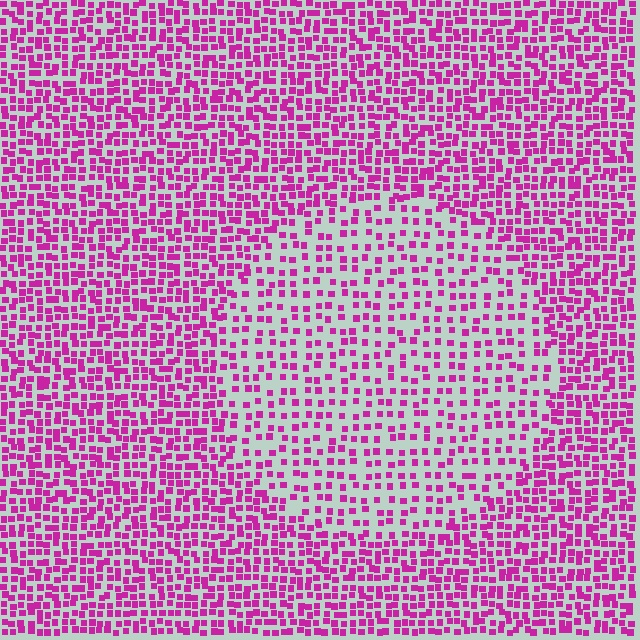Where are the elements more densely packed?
The elements are more densely packed outside the circle boundary.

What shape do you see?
I see a circle.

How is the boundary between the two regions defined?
The boundary is defined by a change in element density (approximately 1.9x ratio). All elements are the same color, size, and shape.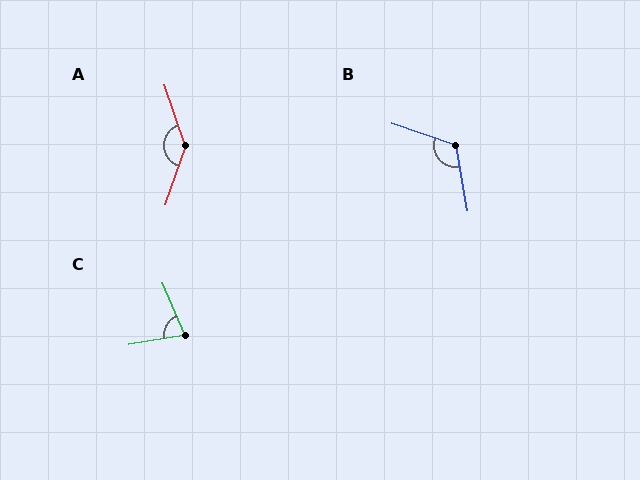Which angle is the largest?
A, at approximately 143 degrees.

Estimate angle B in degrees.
Approximately 119 degrees.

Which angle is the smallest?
C, at approximately 76 degrees.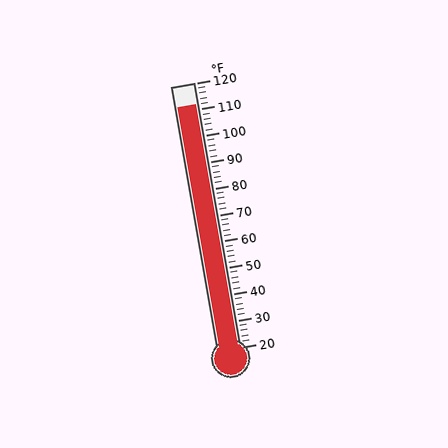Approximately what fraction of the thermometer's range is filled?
The thermometer is filled to approximately 90% of its range.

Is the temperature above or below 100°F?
The temperature is above 100°F.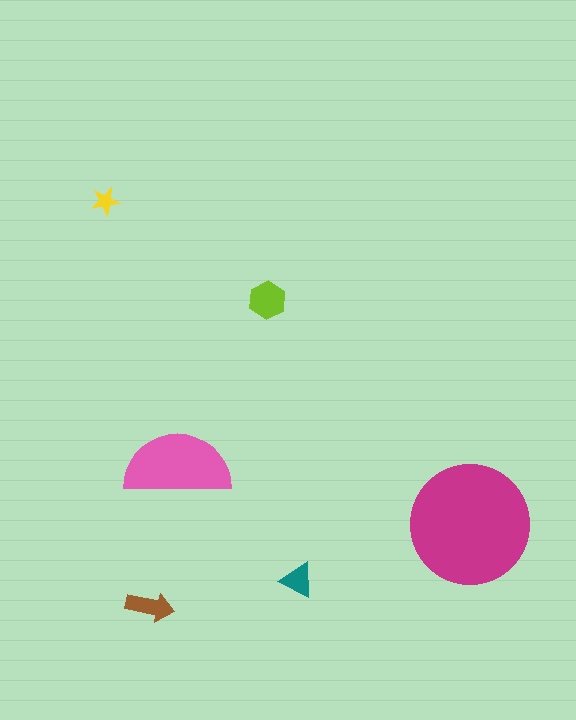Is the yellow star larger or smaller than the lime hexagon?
Smaller.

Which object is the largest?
The magenta circle.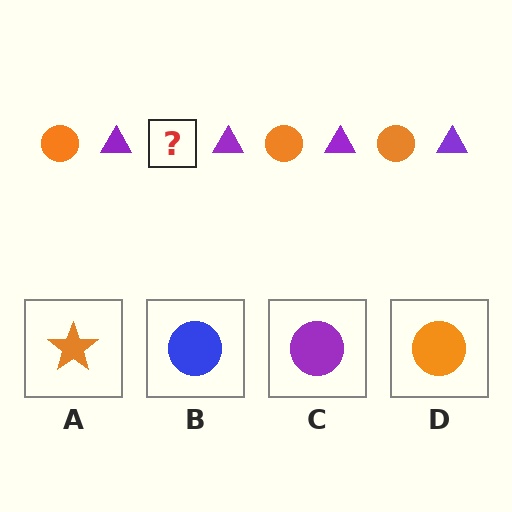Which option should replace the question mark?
Option D.